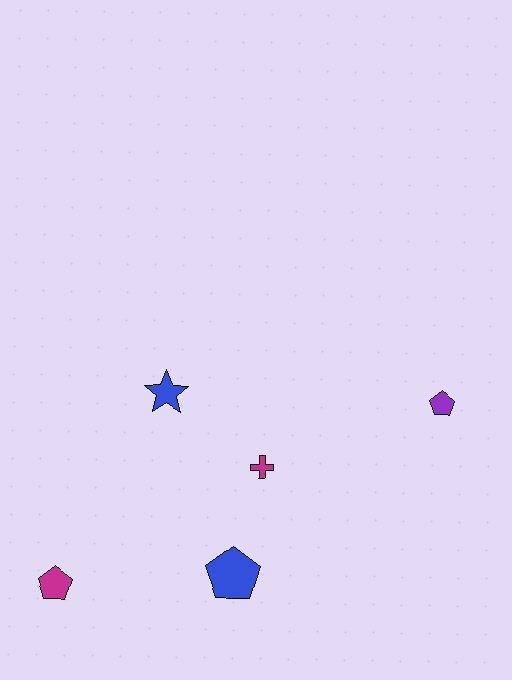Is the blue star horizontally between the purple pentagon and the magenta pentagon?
Yes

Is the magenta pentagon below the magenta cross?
Yes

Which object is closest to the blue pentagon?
The magenta cross is closest to the blue pentagon.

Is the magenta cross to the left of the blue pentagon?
No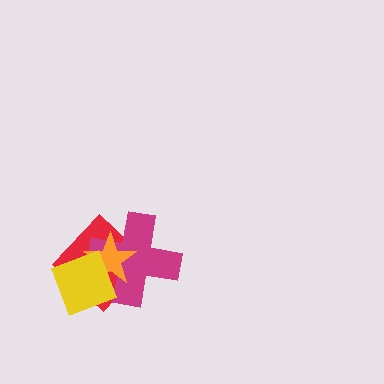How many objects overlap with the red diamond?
3 objects overlap with the red diamond.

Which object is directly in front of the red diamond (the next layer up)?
The magenta cross is directly in front of the red diamond.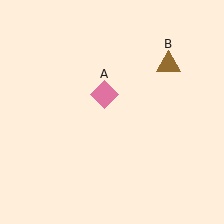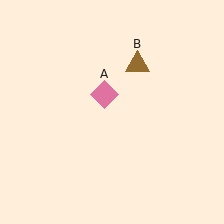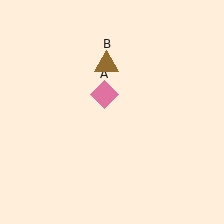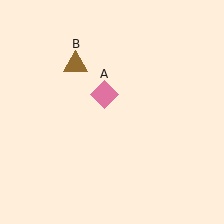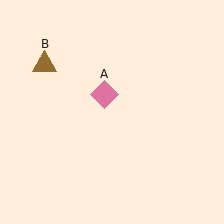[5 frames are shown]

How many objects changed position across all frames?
1 object changed position: brown triangle (object B).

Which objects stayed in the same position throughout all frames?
Pink diamond (object A) remained stationary.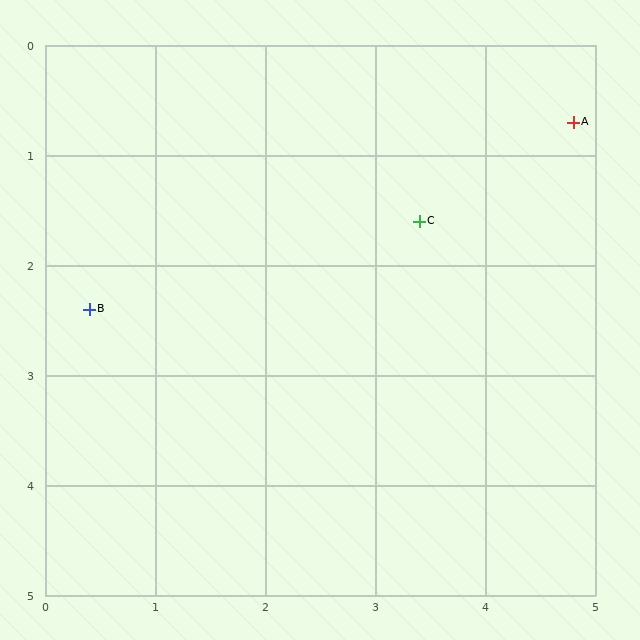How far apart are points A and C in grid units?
Points A and C are about 1.7 grid units apart.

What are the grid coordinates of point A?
Point A is at approximately (4.8, 0.7).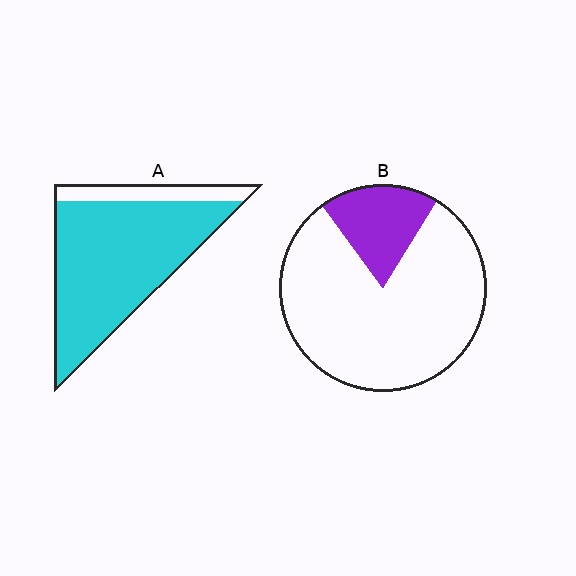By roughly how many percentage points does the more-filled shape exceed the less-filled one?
By roughly 65 percentage points (A over B).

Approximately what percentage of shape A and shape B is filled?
A is approximately 85% and B is approximately 20%.